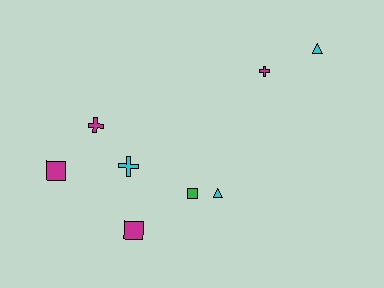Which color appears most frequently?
Magenta, with 4 objects.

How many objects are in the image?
There are 8 objects.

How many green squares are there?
There is 1 green square.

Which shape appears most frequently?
Cross, with 3 objects.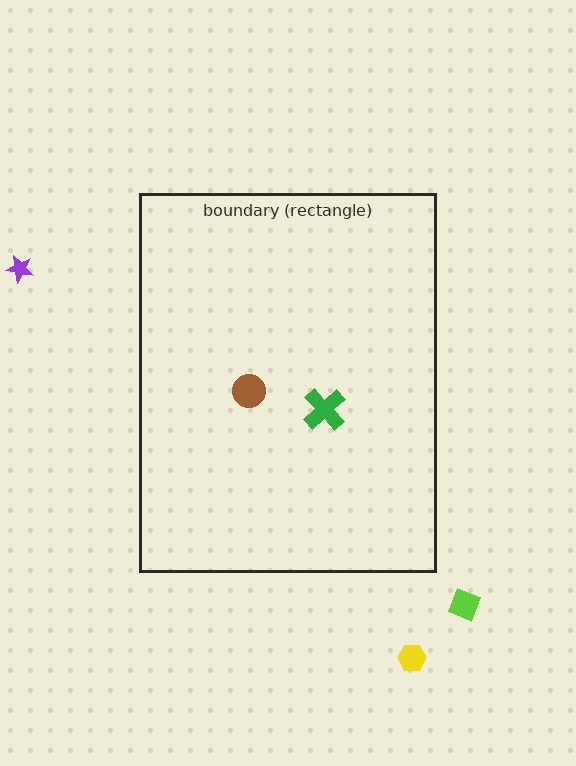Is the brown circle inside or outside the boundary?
Inside.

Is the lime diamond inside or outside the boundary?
Outside.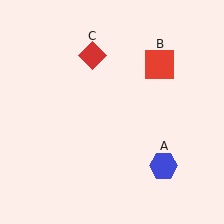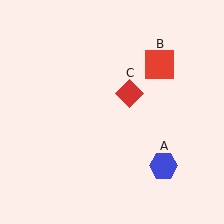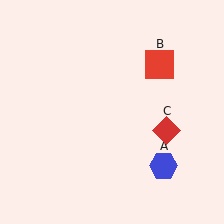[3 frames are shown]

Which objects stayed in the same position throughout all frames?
Blue hexagon (object A) and red square (object B) remained stationary.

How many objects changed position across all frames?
1 object changed position: red diamond (object C).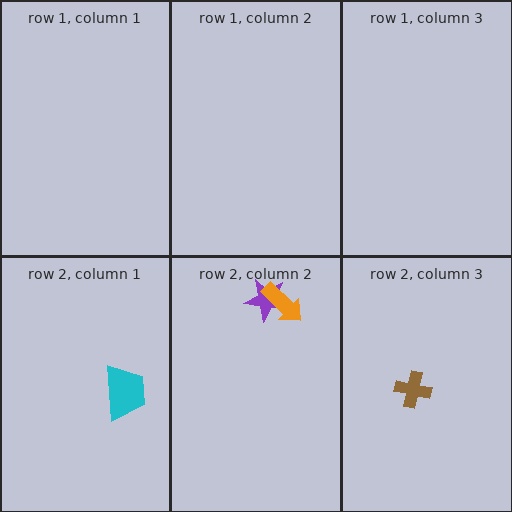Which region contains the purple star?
The row 2, column 2 region.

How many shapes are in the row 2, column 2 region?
2.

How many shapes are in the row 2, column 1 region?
1.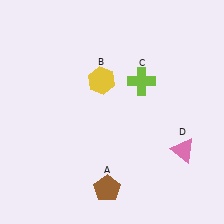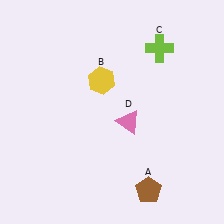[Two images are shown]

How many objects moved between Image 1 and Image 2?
3 objects moved between the two images.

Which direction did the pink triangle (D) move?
The pink triangle (D) moved left.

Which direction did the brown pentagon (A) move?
The brown pentagon (A) moved right.